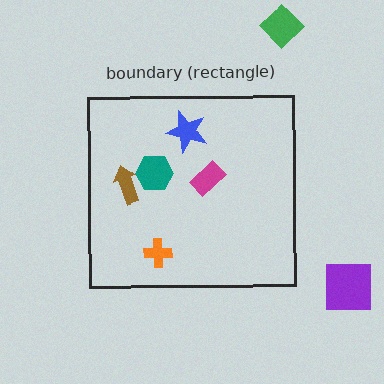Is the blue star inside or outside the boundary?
Inside.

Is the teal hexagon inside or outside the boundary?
Inside.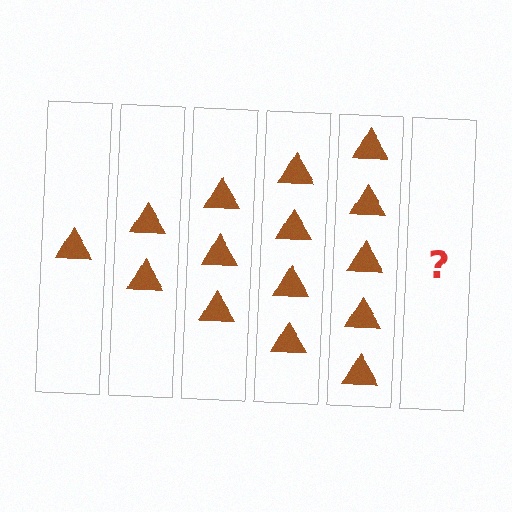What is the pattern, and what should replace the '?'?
The pattern is that each step adds one more triangle. The '?' should be 6 triangles.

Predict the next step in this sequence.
The next step is 6 triangles.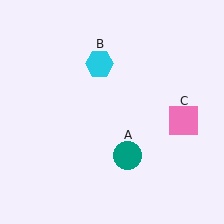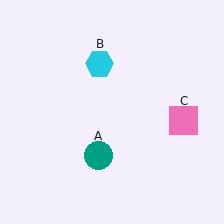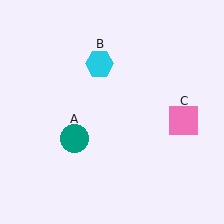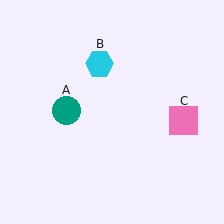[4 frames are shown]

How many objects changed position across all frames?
1 object changed position: teal circle (object A).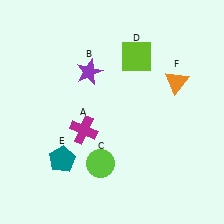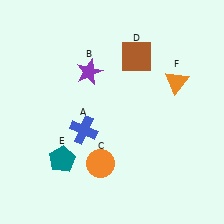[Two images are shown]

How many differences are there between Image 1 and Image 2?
There are 3 differences between the two images.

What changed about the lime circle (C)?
In Image 1, C is lime. In Image 2, it changed to orange.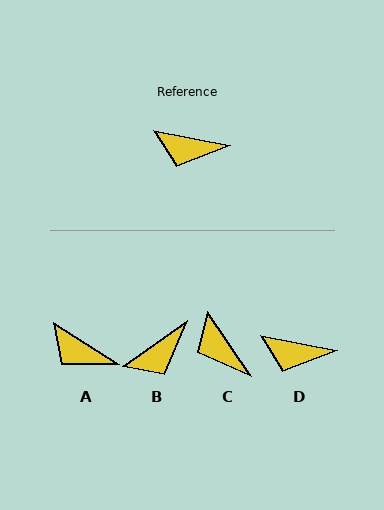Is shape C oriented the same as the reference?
No, it is off by about 46 degrees.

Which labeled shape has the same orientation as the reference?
D.